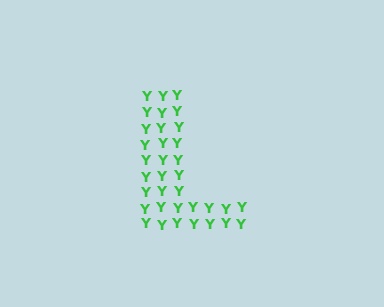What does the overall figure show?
The overall figure shows the letter L.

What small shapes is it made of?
It is made of small letter Y's.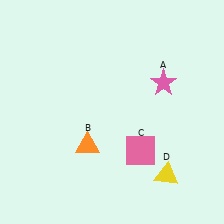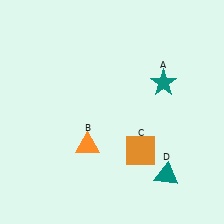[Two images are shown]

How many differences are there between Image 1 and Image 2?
There are 3 differences between the two images.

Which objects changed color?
A changed from pink to teal. C changed from pink to orange. D changed from yellow to teal.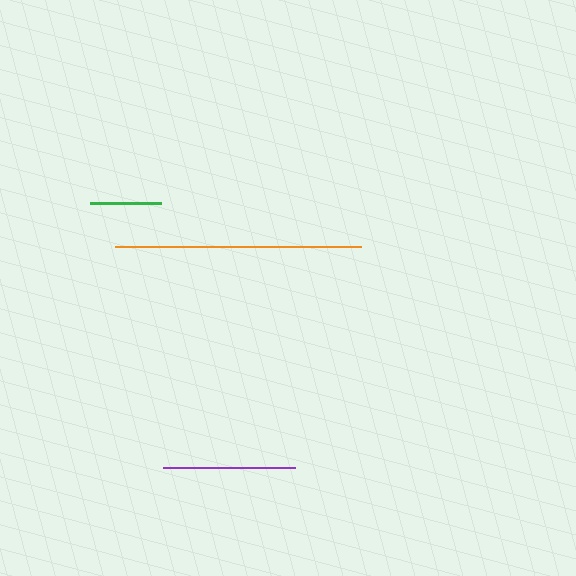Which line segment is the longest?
The orange line is the longest at approximately 247 pixels.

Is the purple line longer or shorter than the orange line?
The orange line is longer than the purple line.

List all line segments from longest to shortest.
From longest to shortest: orange, purple, green.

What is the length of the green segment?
The green segment is approximately 70 pixels long.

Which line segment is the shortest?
The green line is the shortest at approximately 70 pixels.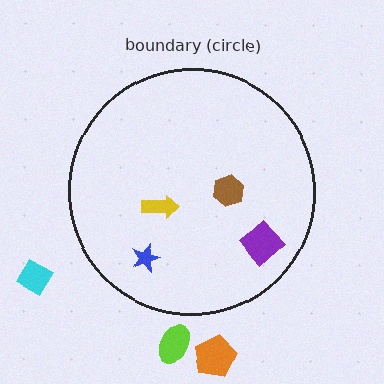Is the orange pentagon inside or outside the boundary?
Outside.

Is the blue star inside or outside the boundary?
Inside.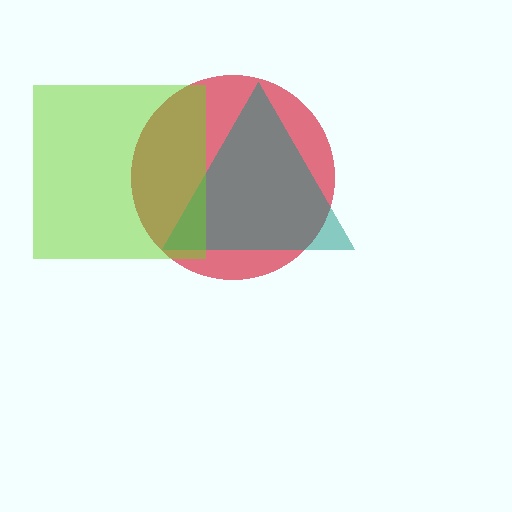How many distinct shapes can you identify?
There are 3 distinct shapes: a red circle, a teal triangle, a lime square.